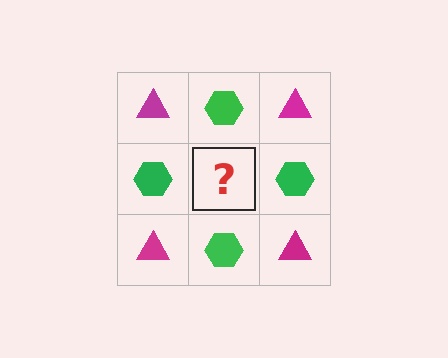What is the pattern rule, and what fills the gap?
The rule is that it alternates magenta triangle and green hexagon in a checkerboard pattern. The gap should be filled with a magenta triangle.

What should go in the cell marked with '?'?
The missing cell should contain a magenta triangle.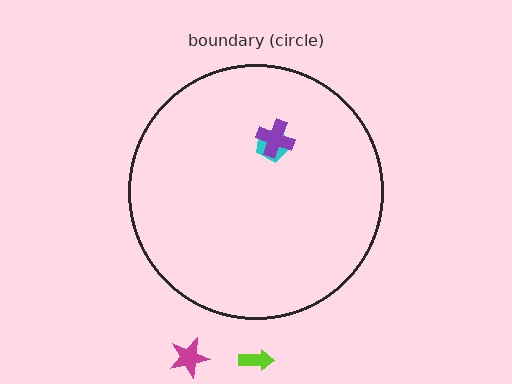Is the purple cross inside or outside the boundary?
Inside.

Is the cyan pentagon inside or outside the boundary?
Inside.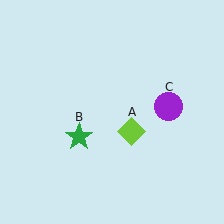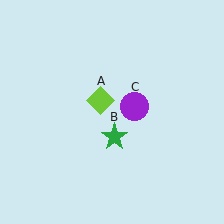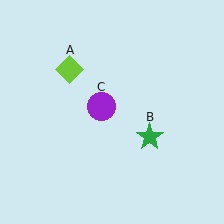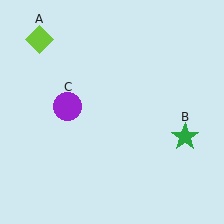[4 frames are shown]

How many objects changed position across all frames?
3 objects changed position: lime diamond (object A), green star (object B), purple circle (object C).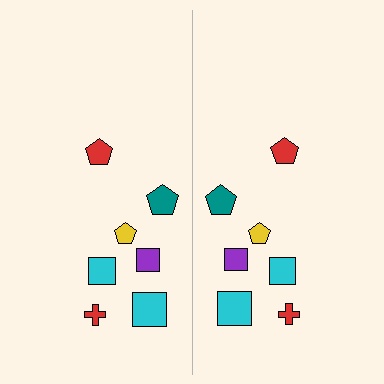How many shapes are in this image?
There are 14 shapes in this image.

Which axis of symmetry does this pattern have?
The pattern has a vertical axis of symmetry running through the center of the image.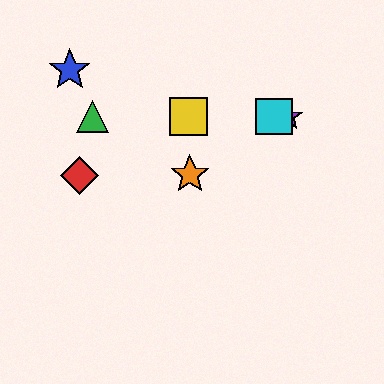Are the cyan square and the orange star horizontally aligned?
No, the cyan square is at y≈116 and the orange star is at y≈174.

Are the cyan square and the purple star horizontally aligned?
Yes, both are at y≈116.